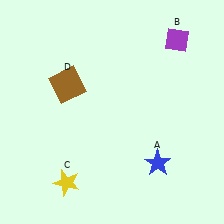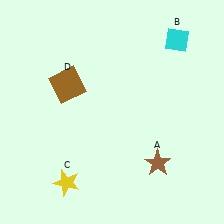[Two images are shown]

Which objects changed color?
A changed from blue to brown. B changed from purple to cyan.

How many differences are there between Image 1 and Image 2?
There are 2 differences between the two images.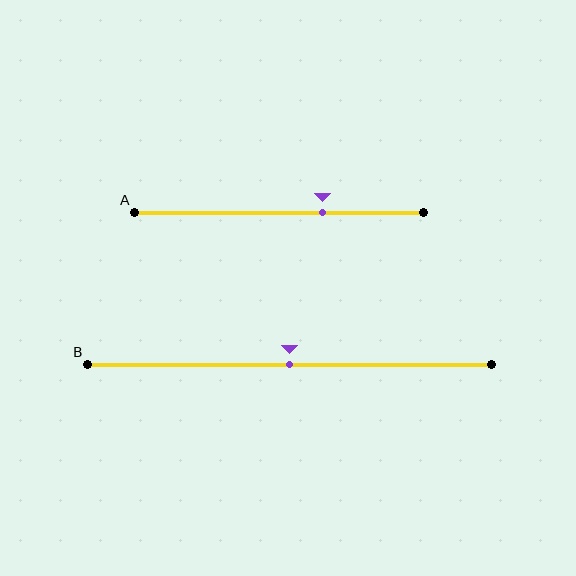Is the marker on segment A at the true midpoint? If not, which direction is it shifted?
No, the marker on segment A is shifted to the right by about 15% of the segment length.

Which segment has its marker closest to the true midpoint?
Segment B has its marker closest to the true midpoint.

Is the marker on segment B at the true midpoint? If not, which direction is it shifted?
Yes, the marker on segment B is at the true midpoint.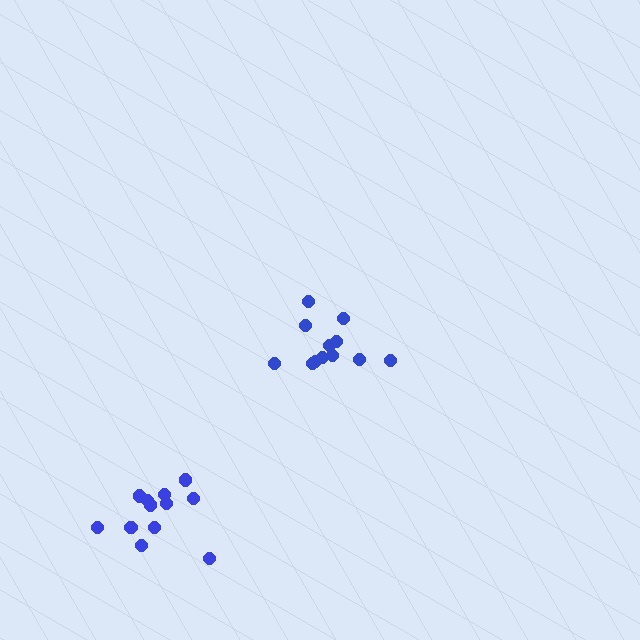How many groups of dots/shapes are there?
There are 2 groups.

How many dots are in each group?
Group 1: 12 dots, Group 2: 12 dots (24 total).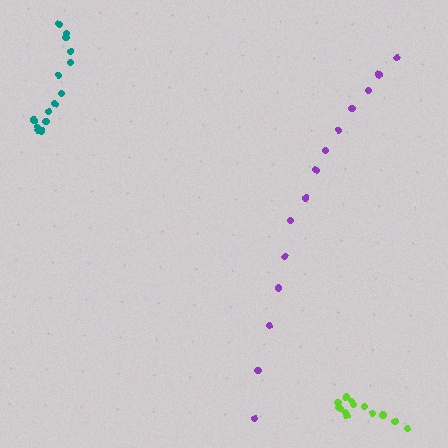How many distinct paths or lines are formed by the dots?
There are 3 distinct paths.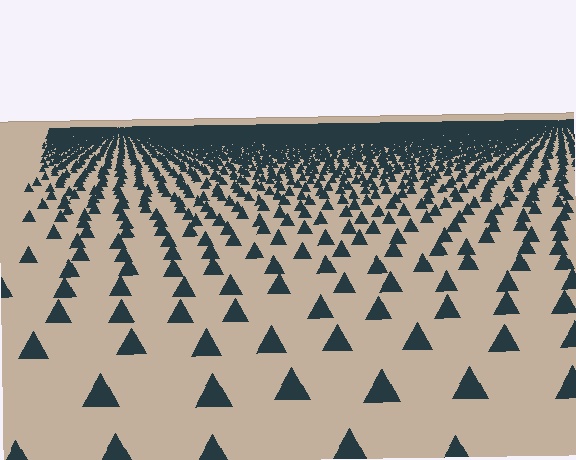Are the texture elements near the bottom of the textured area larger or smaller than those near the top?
Larger. Near the bottom, elements are closer to the viewer and appear at a bigger on-screen size.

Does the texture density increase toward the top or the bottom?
Density increases toward the top.